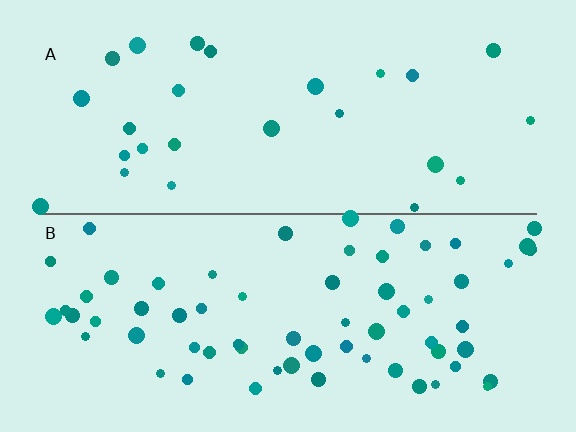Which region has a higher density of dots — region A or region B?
B (the bottom).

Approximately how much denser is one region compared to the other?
Approximately 2.4× — region B over region A.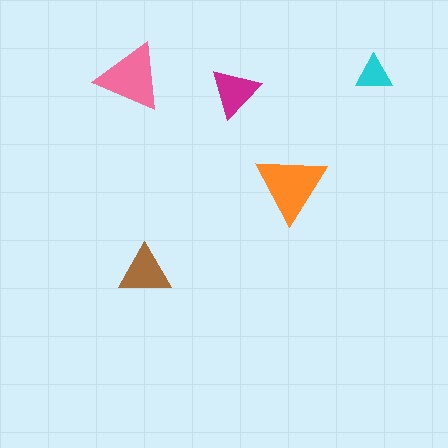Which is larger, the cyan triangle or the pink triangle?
The pink one.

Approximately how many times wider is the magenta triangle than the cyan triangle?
About 1.5 times wider.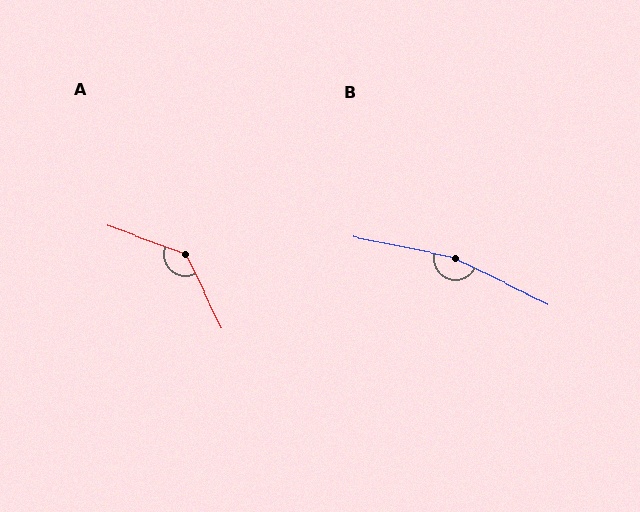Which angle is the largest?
B, at approximately 165 degrees.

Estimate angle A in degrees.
Approximately 136 degrees.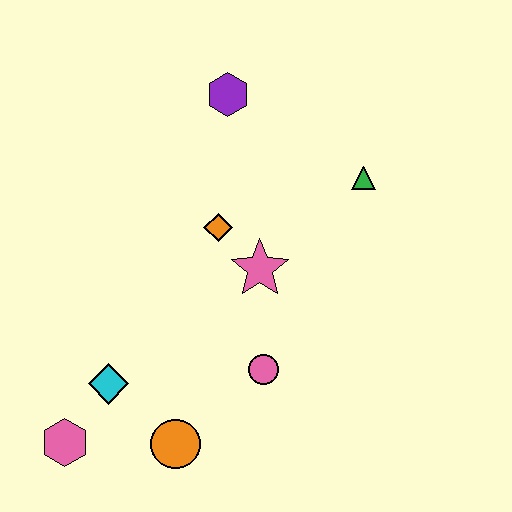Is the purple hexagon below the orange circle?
No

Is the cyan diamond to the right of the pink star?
No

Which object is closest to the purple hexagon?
The orange diamond is closest to the purple hexagon.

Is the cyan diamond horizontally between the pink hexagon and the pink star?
Yes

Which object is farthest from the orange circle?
The purple hexagon is farthest from the orange circle.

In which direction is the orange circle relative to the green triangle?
The orange circle is below the green triangle.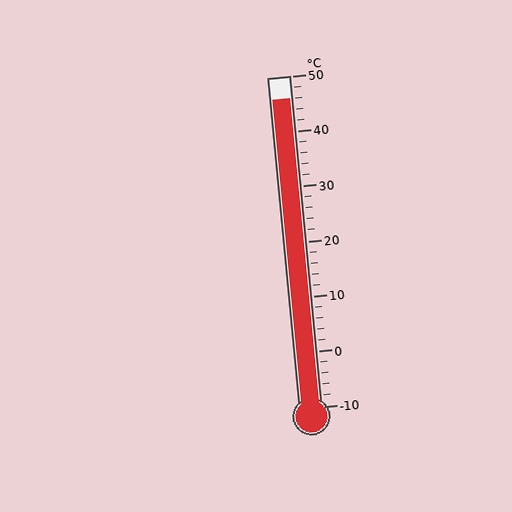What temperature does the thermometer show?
The thermometer shows approximately 46°C.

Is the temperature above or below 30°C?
The temperature is above 30°C.